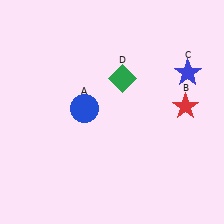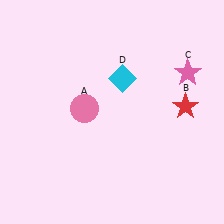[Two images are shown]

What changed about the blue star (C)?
In Image 1, C is blue. In Image 2, it changed to pink.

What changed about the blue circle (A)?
In Image 1, A is blue. In Image 2, it changed to pink.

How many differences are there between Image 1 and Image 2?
There are 3 differences between the two images.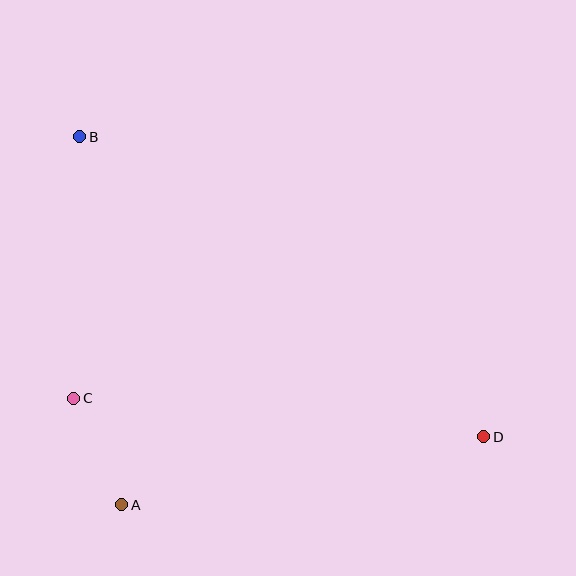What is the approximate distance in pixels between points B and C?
The distance between B and C is approximately 262 pixels.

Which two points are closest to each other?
Points A and C are closest to each other.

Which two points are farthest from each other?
Points B and D are farthest from each other.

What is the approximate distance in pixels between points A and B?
The distance between A and B is approximately 371 pixels.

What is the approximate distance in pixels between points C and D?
The distance between C and D is approximately 411 pixels.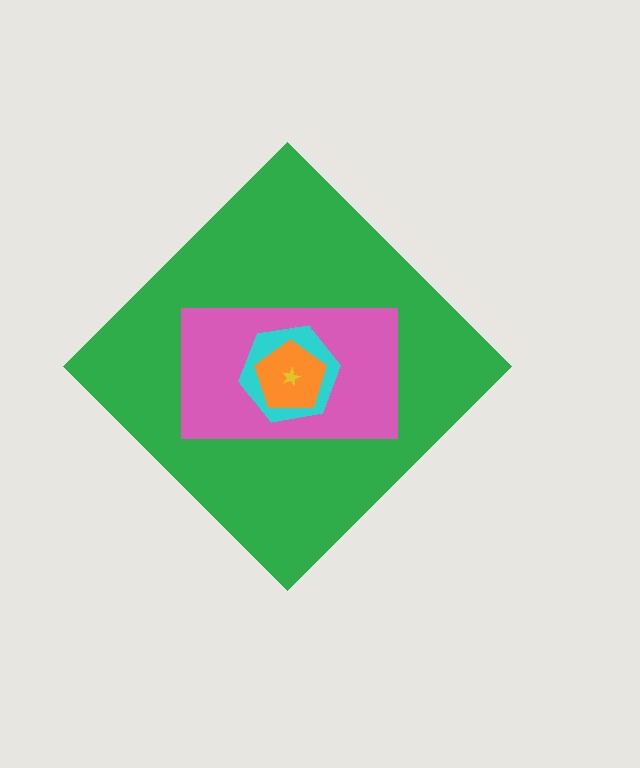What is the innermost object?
The yellow star.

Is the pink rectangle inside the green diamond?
Yes.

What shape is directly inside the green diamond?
The pink rectangle.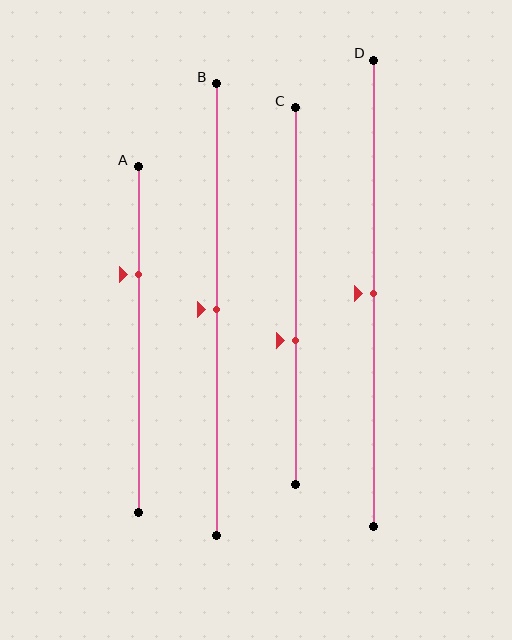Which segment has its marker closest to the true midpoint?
Segment B has its marker closest to the true midpoint.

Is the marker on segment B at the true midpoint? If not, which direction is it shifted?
Yes, the marker on segment B is at the true midpoint.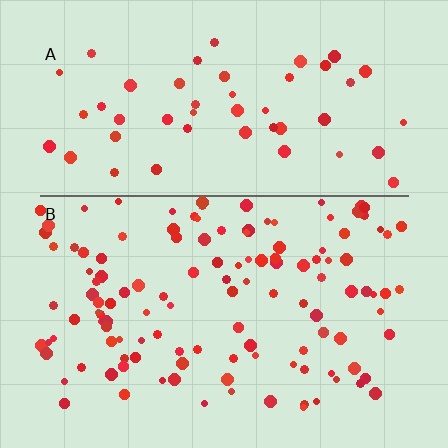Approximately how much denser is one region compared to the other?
Approximately 2.4× — region B over region A.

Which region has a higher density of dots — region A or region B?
B (the bottom).